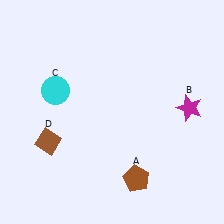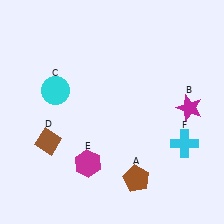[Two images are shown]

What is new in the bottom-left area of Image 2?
A magenta hexagon (E) was added in the bottom-left area of Image 2.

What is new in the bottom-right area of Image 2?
A cyan cross (F) was added in the bottom-right area of Image 2.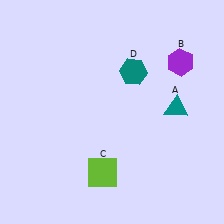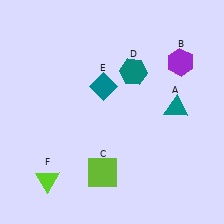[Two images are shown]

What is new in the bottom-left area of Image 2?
A lime triangle (F) was added in the bottom-left area of Image 2.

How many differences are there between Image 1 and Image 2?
There are 2 differences between the two images.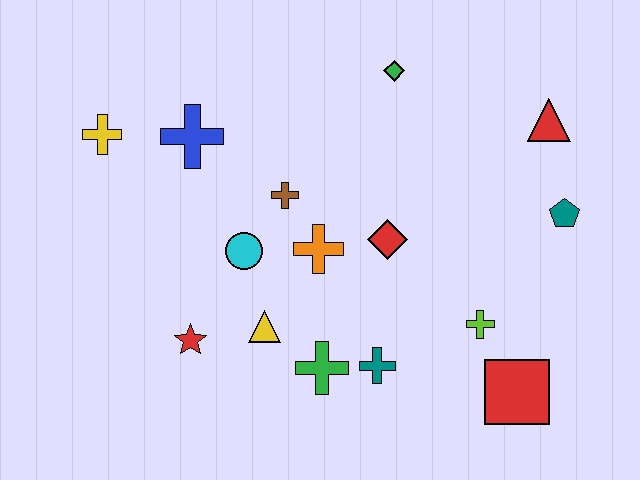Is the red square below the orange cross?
Yes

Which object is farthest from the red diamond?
The yellow cross is farthest from the red diamond.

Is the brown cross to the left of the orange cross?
Yes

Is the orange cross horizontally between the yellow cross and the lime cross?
Yes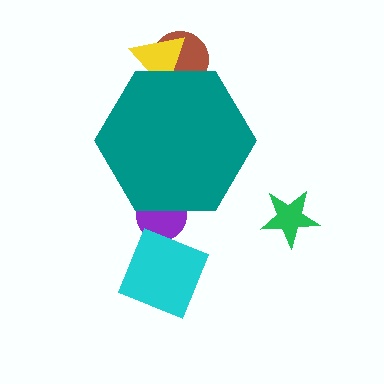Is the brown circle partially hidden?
Yes, the brown circle is partially hidden behind the teal hexagon.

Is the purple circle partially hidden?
Yes, the purple circle is partially hidden behind the teal hexagon.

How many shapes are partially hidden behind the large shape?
3 shapes are partially hidden.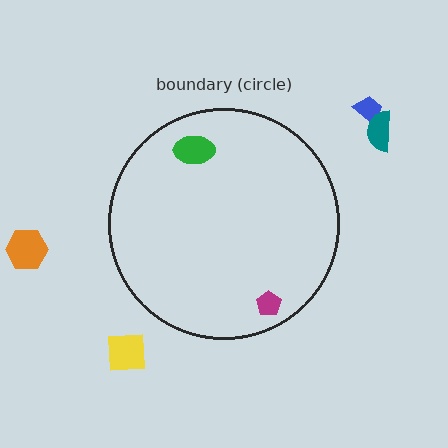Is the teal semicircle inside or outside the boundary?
Outside.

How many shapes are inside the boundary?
2 inside, 4 outside.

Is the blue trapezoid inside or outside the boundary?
Outside.